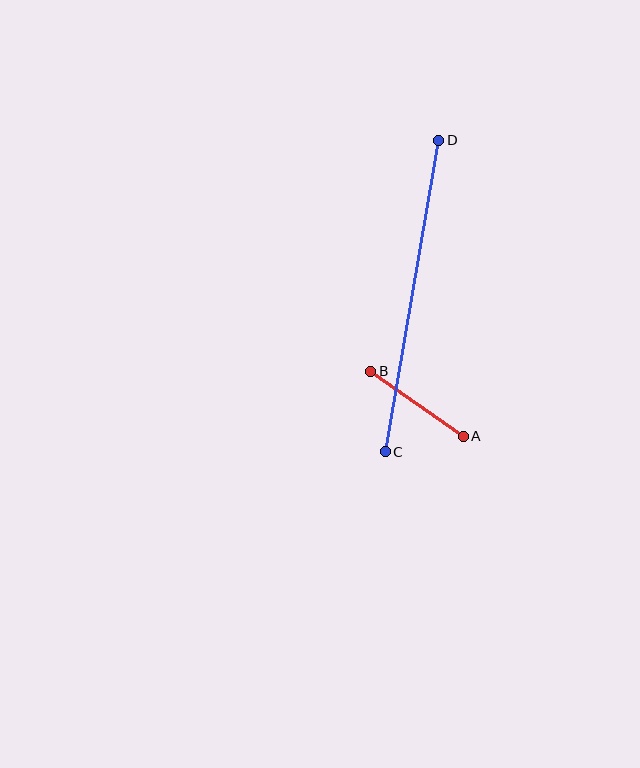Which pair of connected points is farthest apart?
Points C and D are farthest apart.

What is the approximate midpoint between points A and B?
The midpoint is at approximately (417, 404) pixels.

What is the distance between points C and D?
The distance is approximately 316 pixels.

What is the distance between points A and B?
The distance is approximately 113 pixels.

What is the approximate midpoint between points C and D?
The midpoint is at approximately (412, 296) pixels.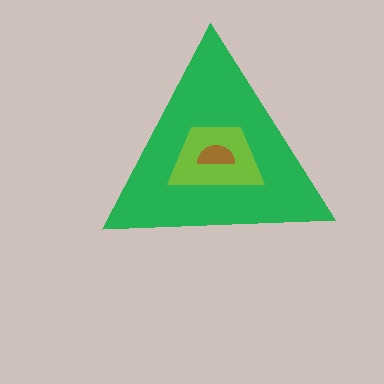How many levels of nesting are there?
3.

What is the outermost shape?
The green triangle.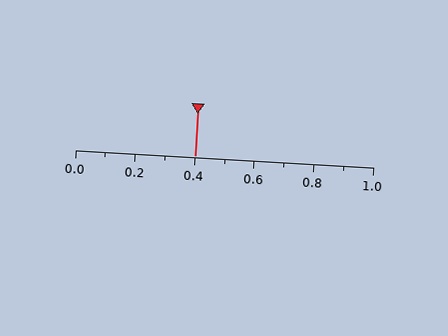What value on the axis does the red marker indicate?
The marker indicates approximately 0.4.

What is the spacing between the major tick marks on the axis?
The major ticks are spaced 0.2 apart.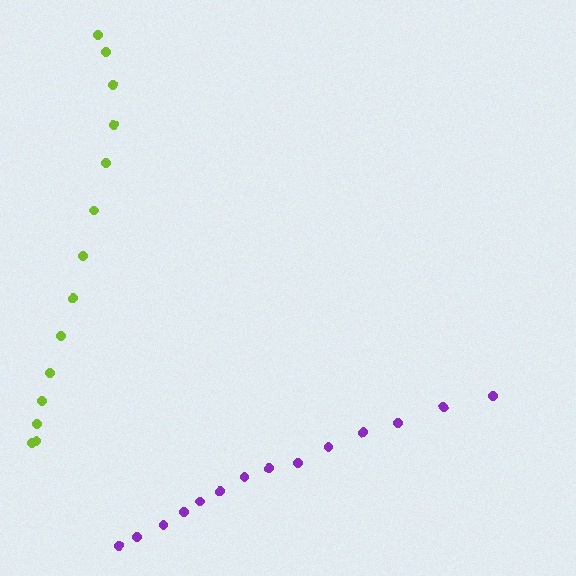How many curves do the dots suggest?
There are 2 distinct paths.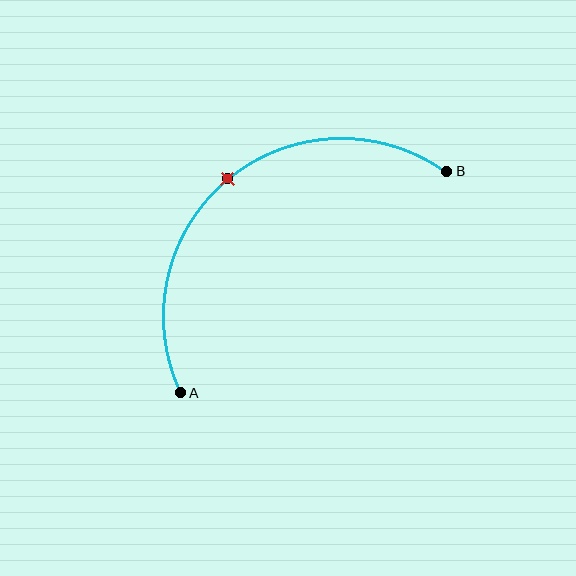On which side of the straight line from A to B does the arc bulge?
The arc bulges above and to the left of the straight line connecting A and B.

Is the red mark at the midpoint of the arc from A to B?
Yes. The red mark lies on the arc at equal arc-length from both A and B — it is the arc midpoint.